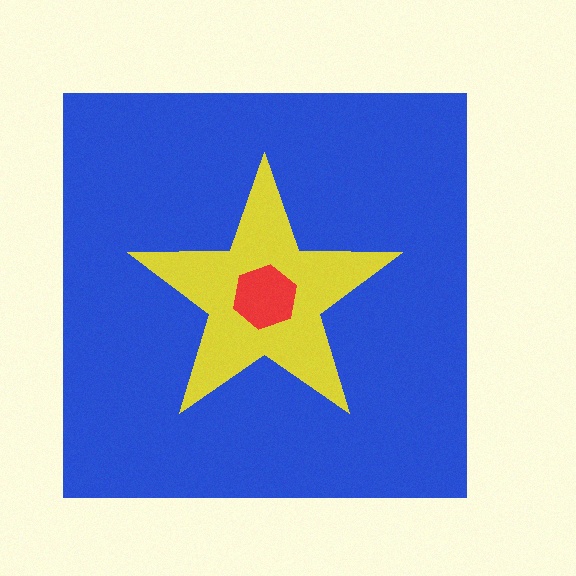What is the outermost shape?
The blue square.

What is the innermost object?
The red hexagon.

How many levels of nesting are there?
3.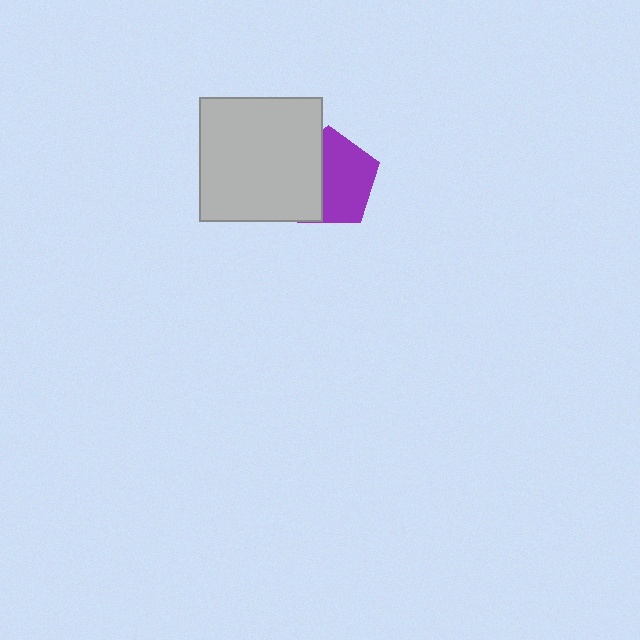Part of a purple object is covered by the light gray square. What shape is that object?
It is a pentagon.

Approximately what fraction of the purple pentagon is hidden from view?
Roughly 42% of the purple pentagon is hidden behind the light gray square.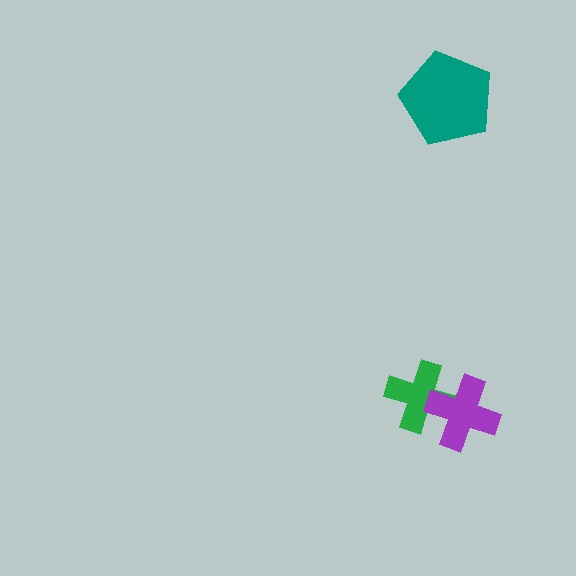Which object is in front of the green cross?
The purple cross is in front of the green cross.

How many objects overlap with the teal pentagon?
0 objects overlap with the teal pentagon.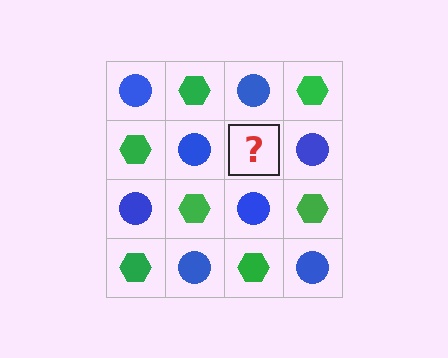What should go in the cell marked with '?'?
The missing cell should contain a green hexagon.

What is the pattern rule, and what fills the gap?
The rule is that it alternates blue circle and green hexagon in a checkerboard pattern. The gap should be filled with a green hexagon.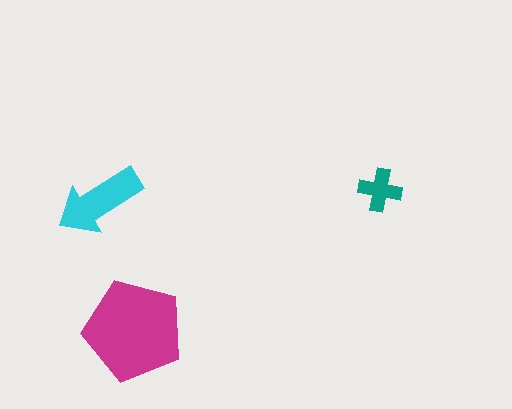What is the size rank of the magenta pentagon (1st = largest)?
1st.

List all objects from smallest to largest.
The teal cross, the cyan arrow, the magenta pentagon.